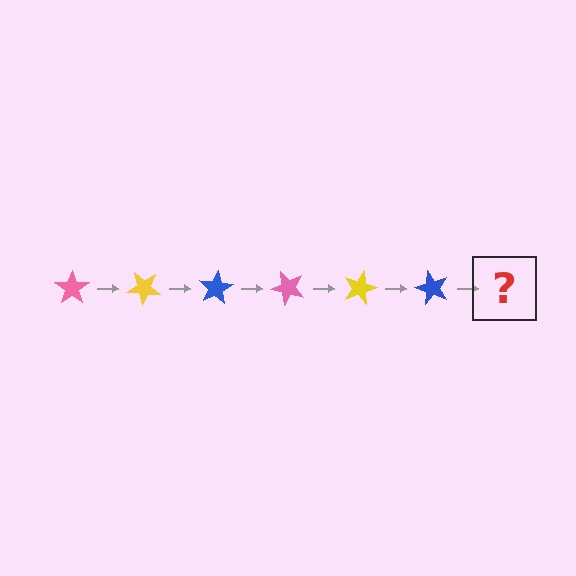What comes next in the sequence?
The next element should be a pink star, rotated 240 degrees from the start.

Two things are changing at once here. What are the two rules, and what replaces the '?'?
The two rules are that it rotates 40 degrees each step and the color cycles through pink, yellow, and blue. The '?' should be a pink star, rotated 240 degrees from the start.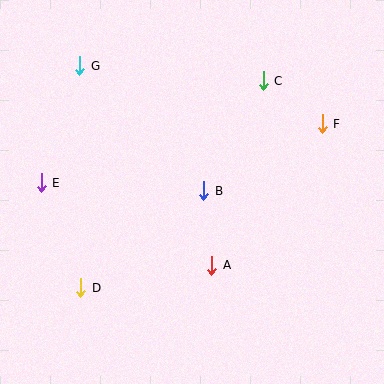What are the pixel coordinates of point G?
Point G is at (80, 66).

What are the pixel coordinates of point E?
Point E is at (41, 183).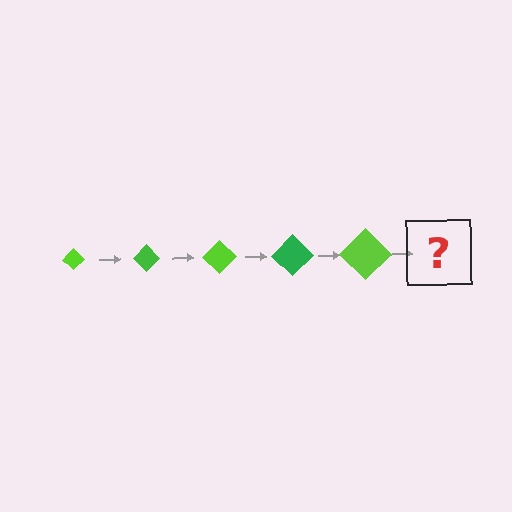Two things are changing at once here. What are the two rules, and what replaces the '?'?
The two rules are that the diamond grows larger each step and the color cycles through lime and green. The '?' should be a green diamond, larger than the previous one.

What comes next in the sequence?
The next element should be a green diamond, larger than the previous one.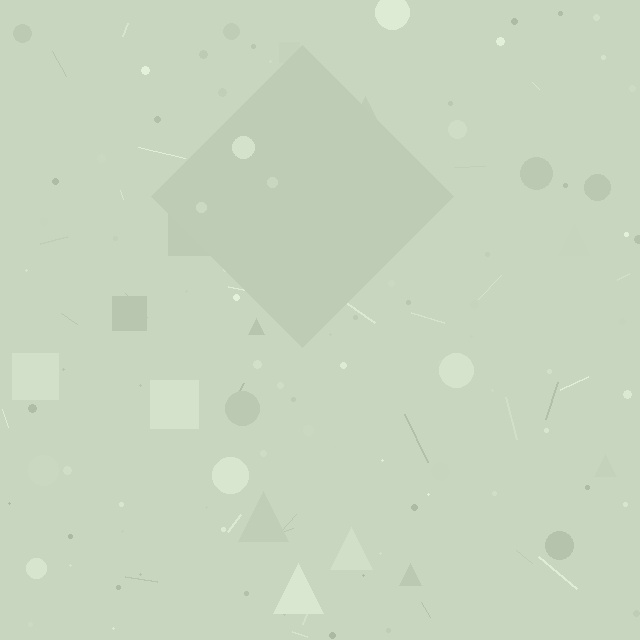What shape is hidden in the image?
A diamond is hidden in the image.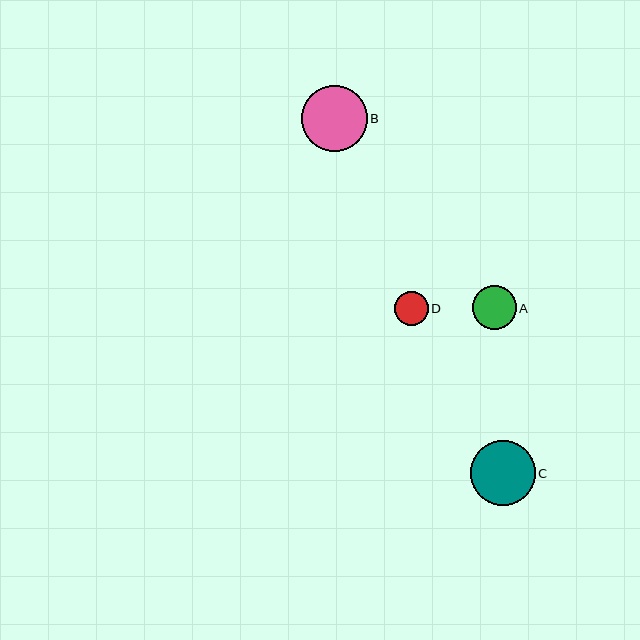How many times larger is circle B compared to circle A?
Circle B is approximately 1.5 times the size of circle A.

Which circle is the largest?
Circle B is the largest with a size of approximately 66 pixels.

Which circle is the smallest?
Circle D is the smallest with a size of approximately 34 pixels.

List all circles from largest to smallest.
From largest to smallest: B, C, A, D.